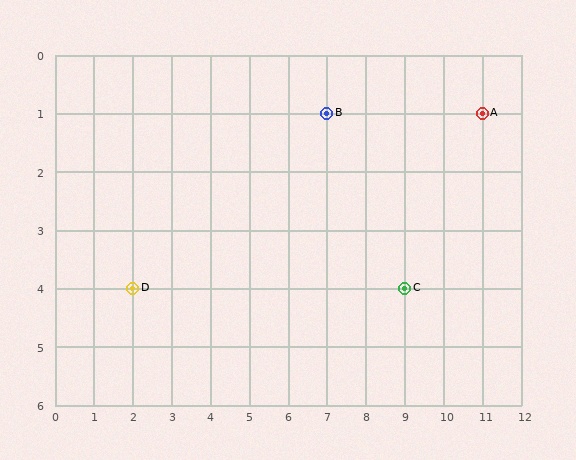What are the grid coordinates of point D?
Point D is at grid coordinates (2, 4).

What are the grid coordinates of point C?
Point C is at grid coordinates (9, 4).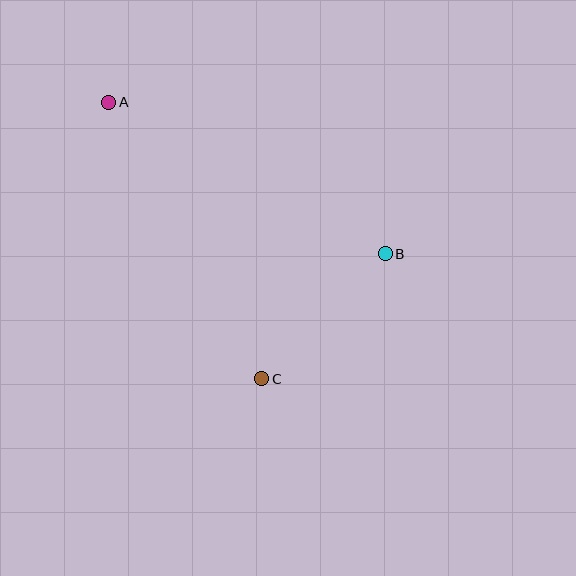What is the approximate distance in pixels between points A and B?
The distance between A and B is approximately 315 pixels.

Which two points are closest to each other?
Points B and C are closest to each other.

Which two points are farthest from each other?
Points A and C are farthest from each other.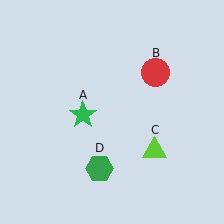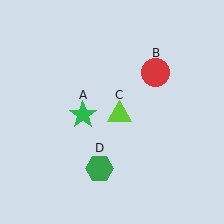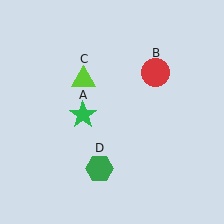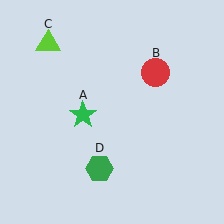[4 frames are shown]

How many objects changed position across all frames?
1 object changed position: lime triangle (object C).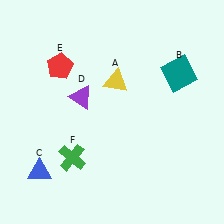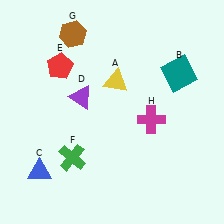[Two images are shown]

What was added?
A brown hexagon (G), a magenta cross (H) were added in Image 2.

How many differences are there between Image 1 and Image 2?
There are 2 differences between the two images.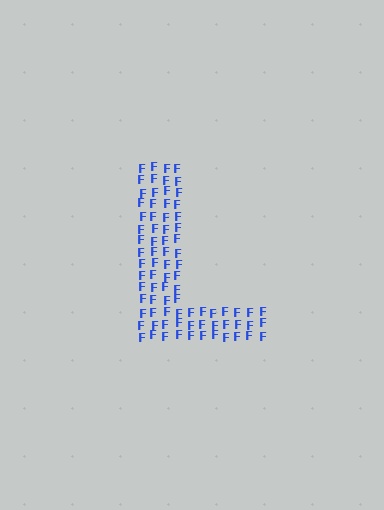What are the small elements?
The small elements are letter F's.